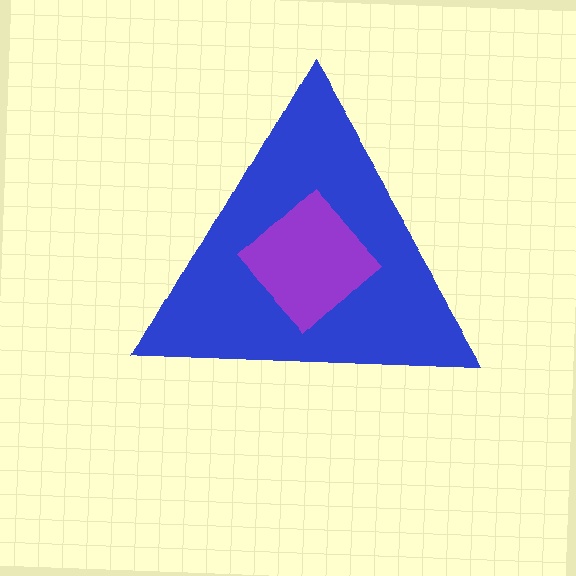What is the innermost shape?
The purple diamond.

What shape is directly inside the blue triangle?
The purple diamond.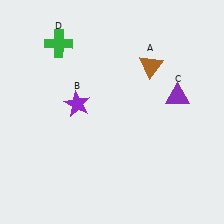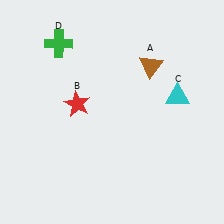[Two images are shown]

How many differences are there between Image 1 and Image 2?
There are 2 differences between the two images.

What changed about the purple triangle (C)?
In Image 1, C is purple. In Image 2, it changed to cyan.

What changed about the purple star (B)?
In Image 1, B is purple. In Image 2, it changed to red.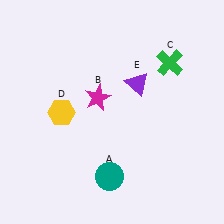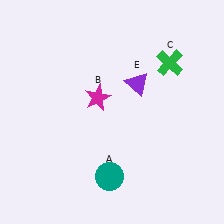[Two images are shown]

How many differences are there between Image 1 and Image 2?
There is 1 difference between the two images.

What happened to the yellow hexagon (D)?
The yellow hexagon (D) was removed in Image 2. It was in the bottom-left area of Image 1.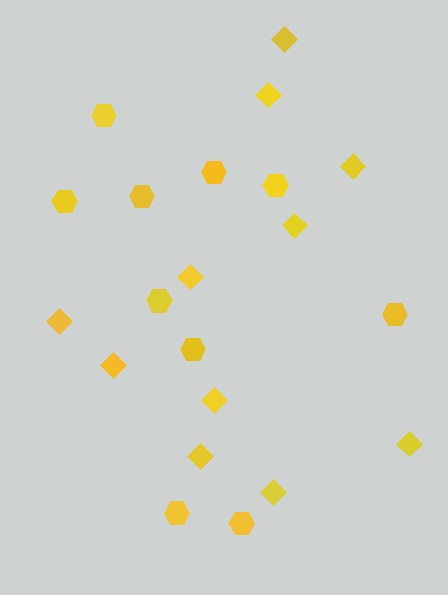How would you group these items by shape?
There are 2 groups: one group of diamonds (11) and one group of hexagons (10).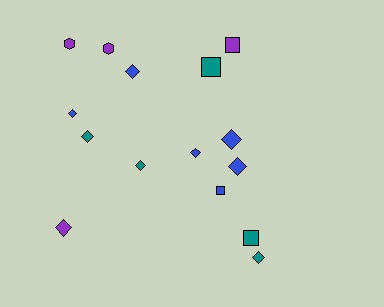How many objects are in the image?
There are 15 objects.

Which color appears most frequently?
Blue, with 6 objects.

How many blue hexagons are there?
There are no blue hexagons.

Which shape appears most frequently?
Diamond, with 9 objects.